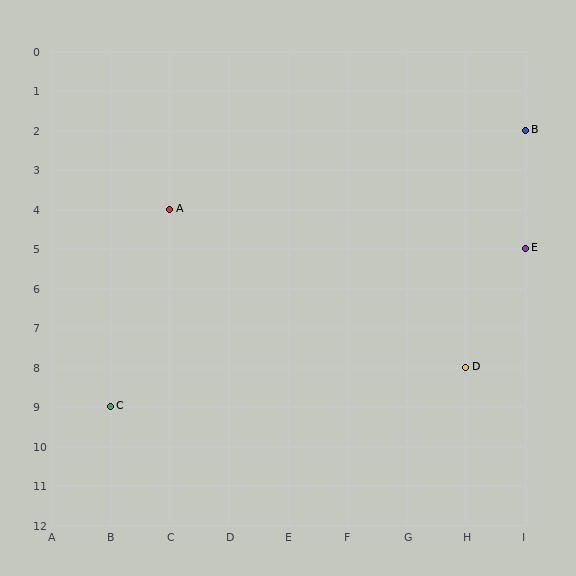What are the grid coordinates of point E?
Point E is at grid coordinates (I, 5).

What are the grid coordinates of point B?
Point B is at grid coordinates (I, 2).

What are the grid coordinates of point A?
Point A is at grid coordinates (C, 4).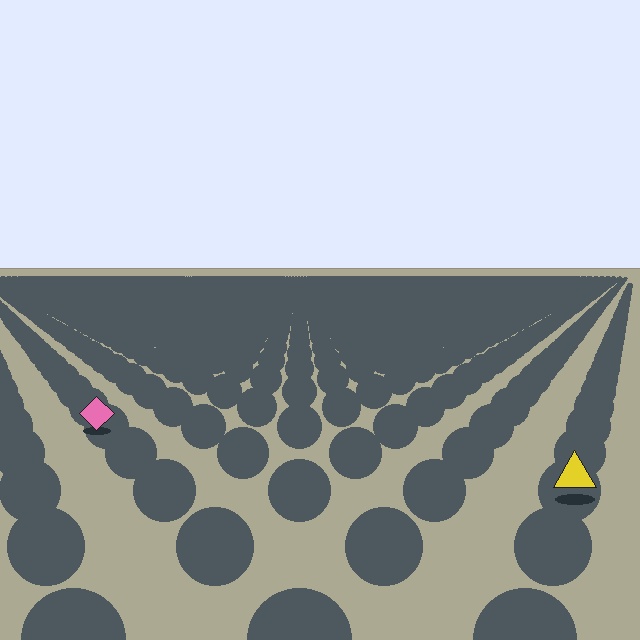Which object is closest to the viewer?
The yellow triangle is closest. The texture marks near it are larger and more spread out.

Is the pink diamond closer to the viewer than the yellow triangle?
No. The yellow triangle is closer — you can tell from the texture gradient: the ground texture is coarser near it.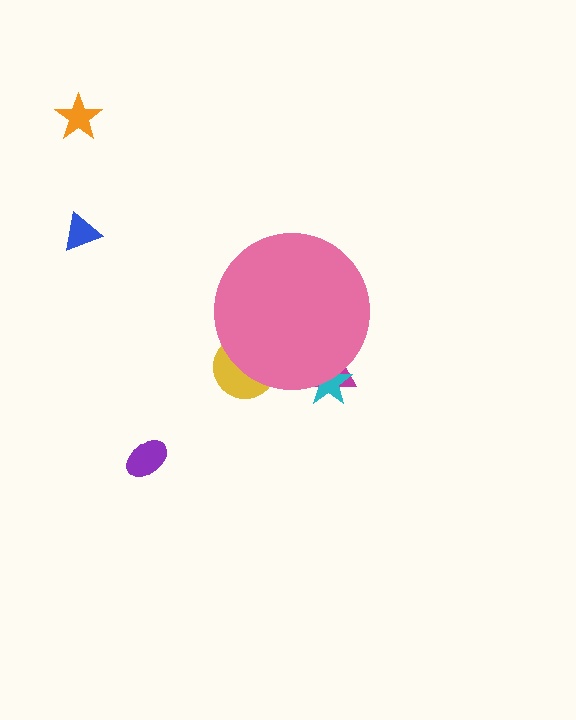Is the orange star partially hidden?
No, the orange star is fully visible.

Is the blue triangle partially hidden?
No, the blue triangle is fully visible.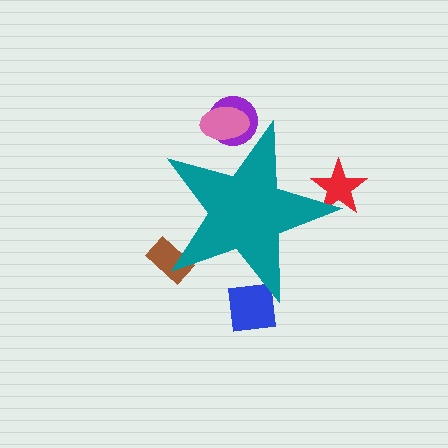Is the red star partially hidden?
Yes, the red star is partially hidden behind the teal star.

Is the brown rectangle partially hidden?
Yes, the brown rectangle is partially hidden behind the teal star.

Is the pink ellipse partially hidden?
Yes, the pink ellipse is partially hidden behind the teal star.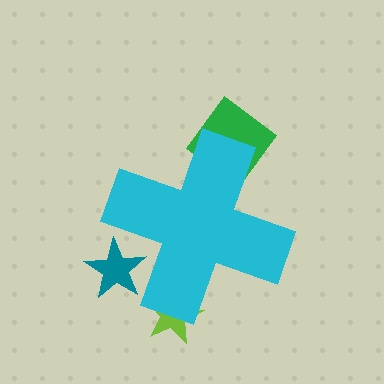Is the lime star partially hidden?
Yes, the lime star is partially hidden behind the cyan cross.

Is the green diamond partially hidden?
Yes, the green diamond is partially hidden behind the cyan cross.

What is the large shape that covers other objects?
A cyan cross.